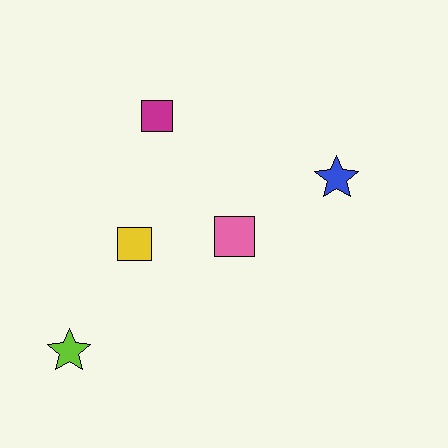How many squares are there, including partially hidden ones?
There are 3 squares.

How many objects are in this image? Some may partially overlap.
There are 5 objects.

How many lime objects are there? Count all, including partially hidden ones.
There is 1 lime object.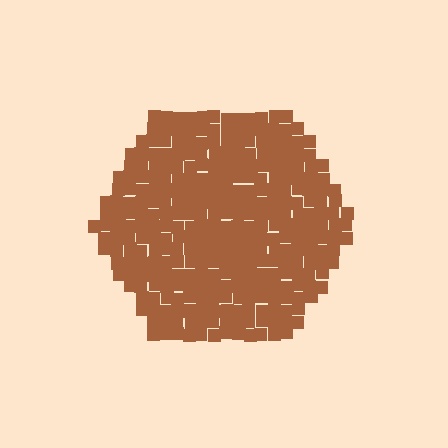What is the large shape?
The large shape is a hexagon.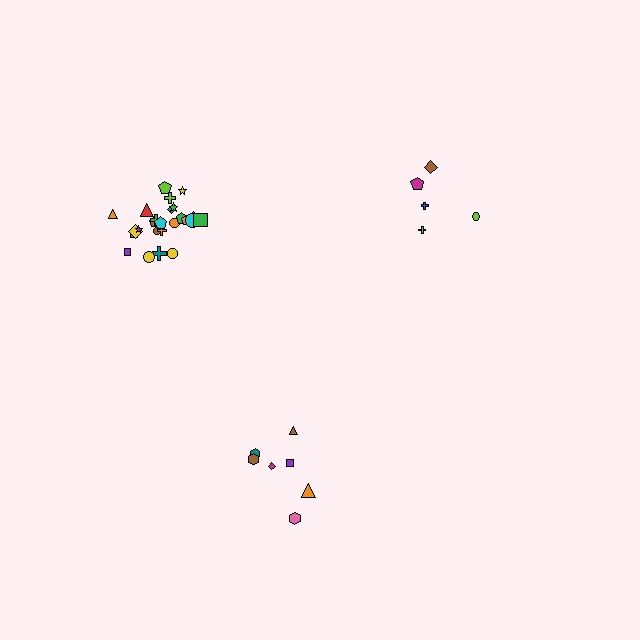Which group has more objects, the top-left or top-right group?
The top-left group.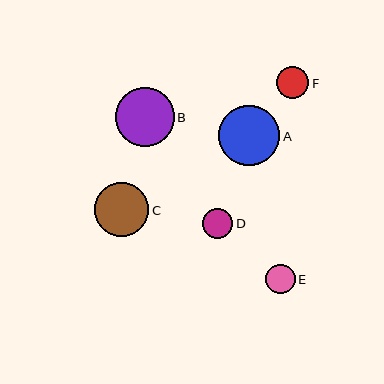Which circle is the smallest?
Circle E is the smallest with a size of approximately 29 pixels.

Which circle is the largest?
Circle A is the largest with a size of approximately 61 pixels.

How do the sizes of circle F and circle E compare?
Circle F and circle E are approximately the same size.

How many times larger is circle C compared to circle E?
Circle C is approximately 1.8 times the size of circle E.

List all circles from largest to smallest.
From largest to smallest: A, B, C, F, D, E.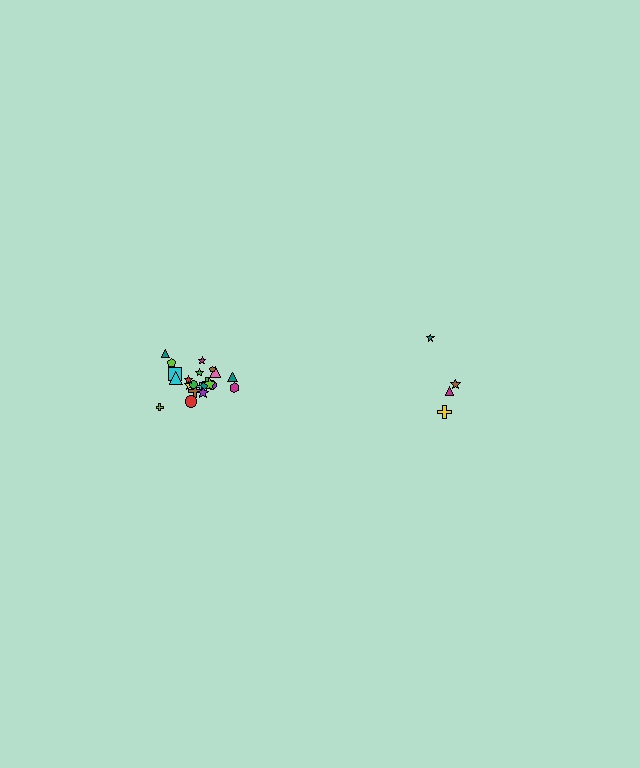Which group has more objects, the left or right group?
The left group.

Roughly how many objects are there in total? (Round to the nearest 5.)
Roughly 25 objects in total.